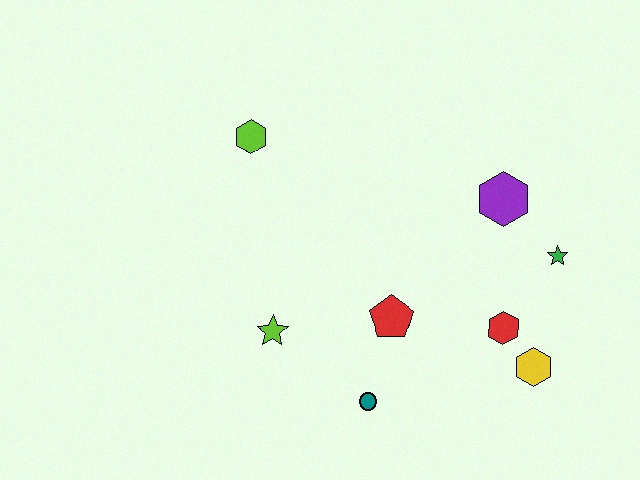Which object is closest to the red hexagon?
The yellow hexagon is closest to the red hexagon.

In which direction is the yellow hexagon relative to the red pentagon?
The yellow hexagon is to the right of the red pentagon.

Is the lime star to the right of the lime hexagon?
Yes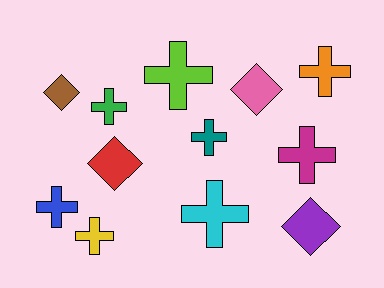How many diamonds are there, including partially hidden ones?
There are 4 diamonds.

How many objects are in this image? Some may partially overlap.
There are 12 objects.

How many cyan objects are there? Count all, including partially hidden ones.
There is 1 cyan object.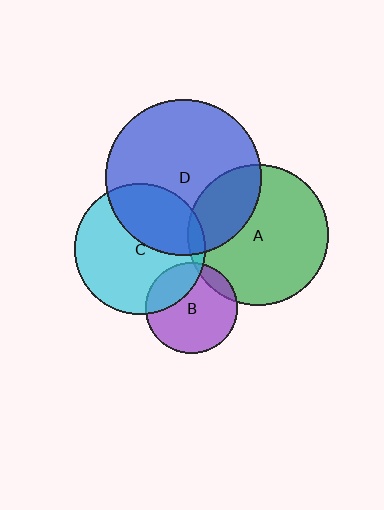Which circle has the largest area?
Circle D (blue).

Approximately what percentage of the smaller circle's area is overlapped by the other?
Approximately 35%.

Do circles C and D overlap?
Yes.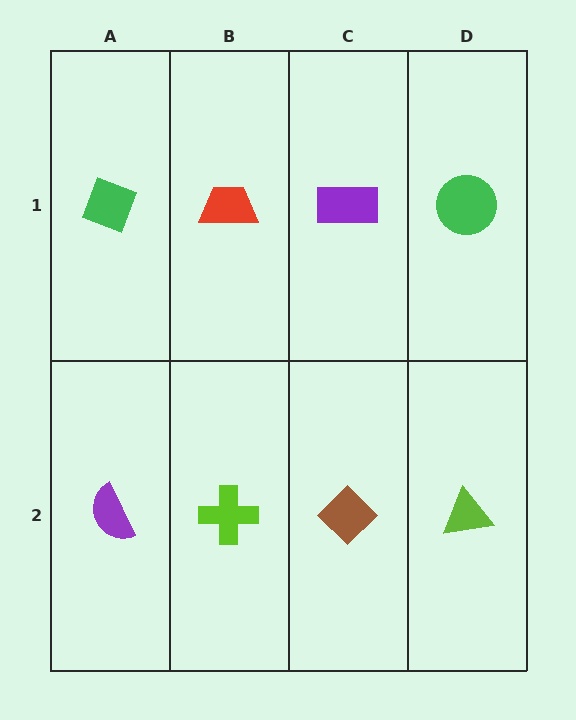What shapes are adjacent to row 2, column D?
A green circle (row 1, column D), a brown diamond (row 2, column C).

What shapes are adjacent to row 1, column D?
A lime triangle (row 2, column D), a purple rectangle (row 1, column C).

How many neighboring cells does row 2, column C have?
3.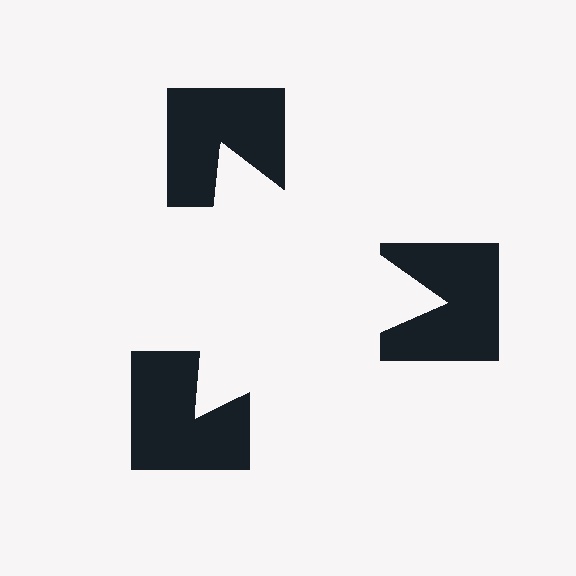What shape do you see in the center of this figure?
An illusory triangle — its edges are inferred from the aligned wedge cuts in the notched squares, not physically drawn.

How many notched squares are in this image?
There are 3 — one at each vertex of the illusory triangle.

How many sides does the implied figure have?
3 sides.